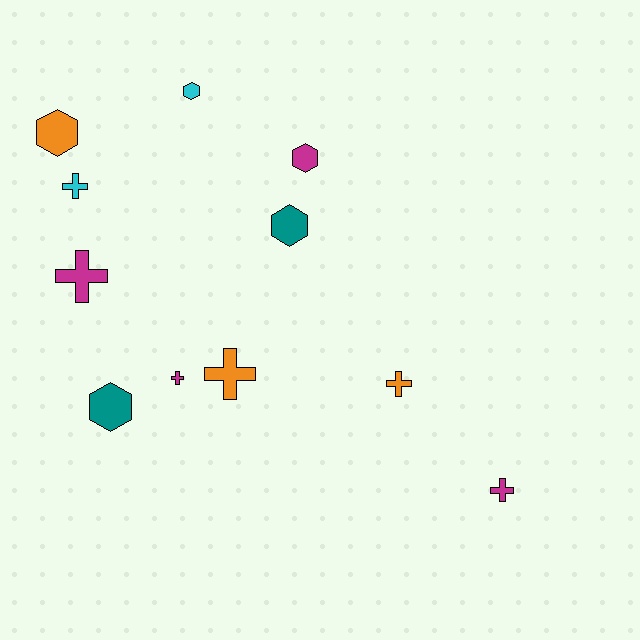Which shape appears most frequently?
Cross, with 6 objects.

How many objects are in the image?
There are 11 objects.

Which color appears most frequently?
Magenta, with 4 objects.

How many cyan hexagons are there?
There is 1 cyan hexagon.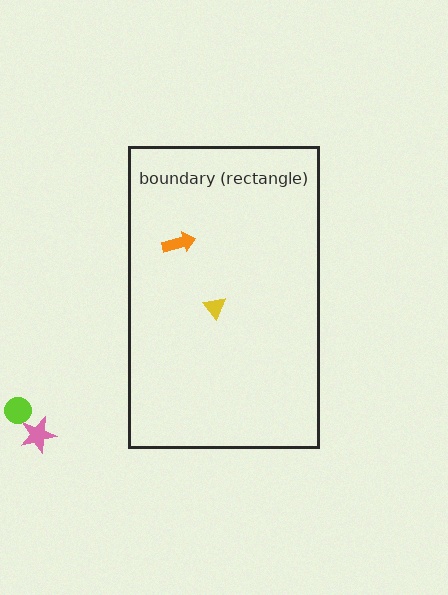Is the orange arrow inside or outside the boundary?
Inside.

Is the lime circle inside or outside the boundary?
Outside.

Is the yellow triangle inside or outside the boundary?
Inside.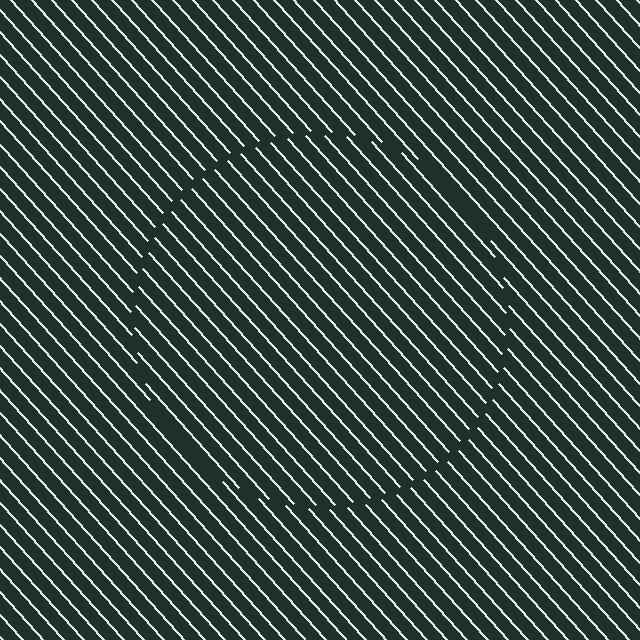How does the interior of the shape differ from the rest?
The interior of the shape contains the same grating, shifted by half a period — the contour is defined by the phase discontinuity where line-ends from the inner and outer gratings abut.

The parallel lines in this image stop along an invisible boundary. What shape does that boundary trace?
An illusory circle. The interior of the shape contains the same grating, shifted by half a period — the contour is defined by the phase discontinuity where line-ends from the inner and outer gratings abut.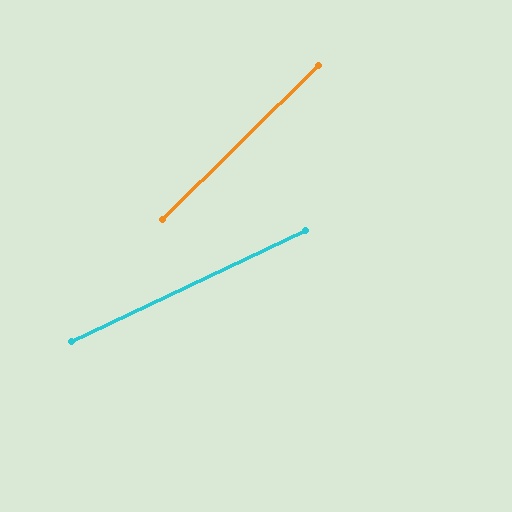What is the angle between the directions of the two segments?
Approximately 19 degrees.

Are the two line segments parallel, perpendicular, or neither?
Neither parallel nor perpendicular — they differ by about 19°.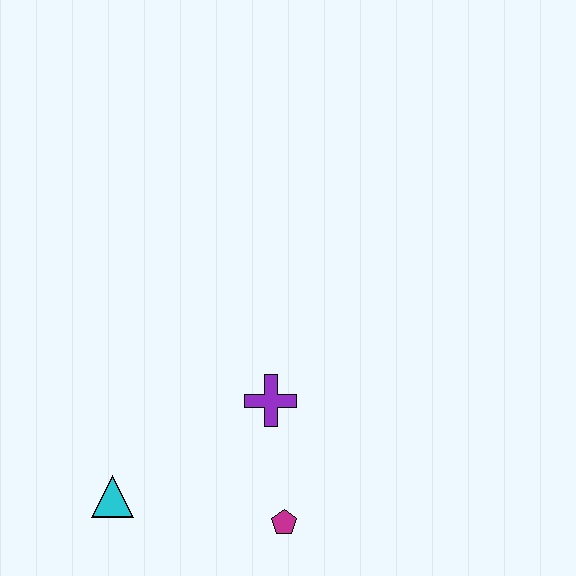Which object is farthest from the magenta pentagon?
The cyan triangle is farthest from the magenta pentagon.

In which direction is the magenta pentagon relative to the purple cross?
The magenta pentagon is below the purple cross.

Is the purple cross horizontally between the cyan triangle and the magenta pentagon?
Yes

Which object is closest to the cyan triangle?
The magenta pentagon is closest to the cyan triangle.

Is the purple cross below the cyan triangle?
No